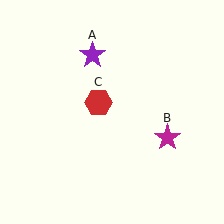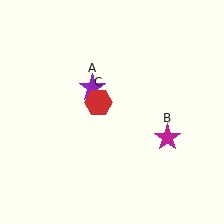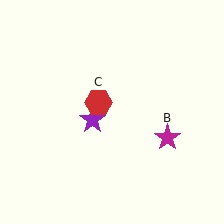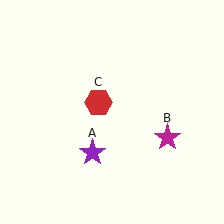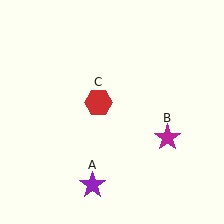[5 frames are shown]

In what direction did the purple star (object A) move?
The purple star (object A) moved down.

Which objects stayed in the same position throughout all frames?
Magenta star (object B) and red hexagon (object C) remained stationary.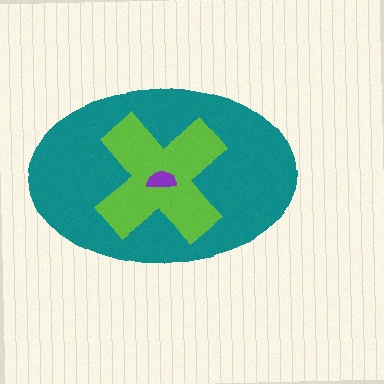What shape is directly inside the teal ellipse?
The lime cross.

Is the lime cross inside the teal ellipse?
Yes.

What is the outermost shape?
The teal ellipse.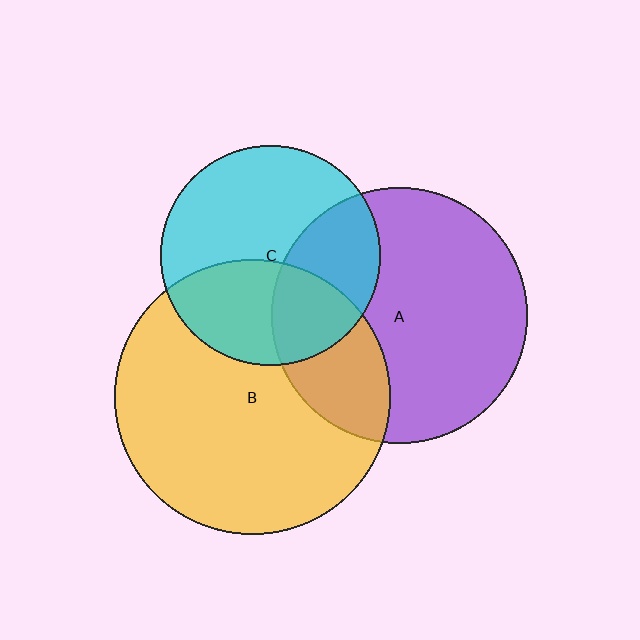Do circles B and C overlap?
Yes.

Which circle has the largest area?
Circle B (yellow).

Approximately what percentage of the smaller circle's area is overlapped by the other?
Approximately 40%.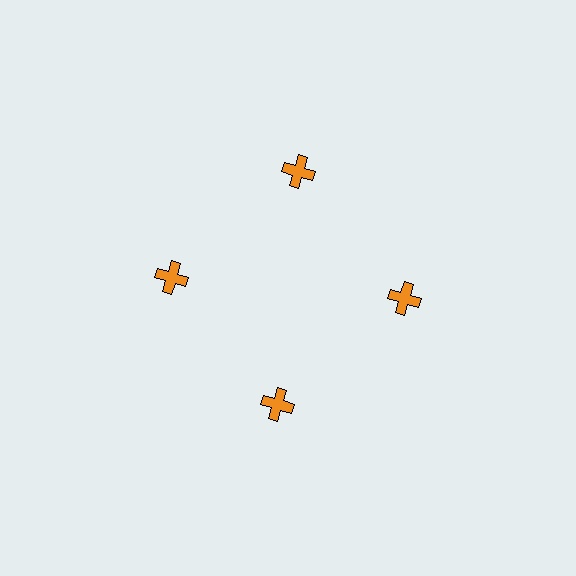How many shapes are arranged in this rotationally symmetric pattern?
There are 4 shapes, arranged in 4 groups of 1.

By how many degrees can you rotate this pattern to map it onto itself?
The pattern maps onto itself every 90 degrees of rotation.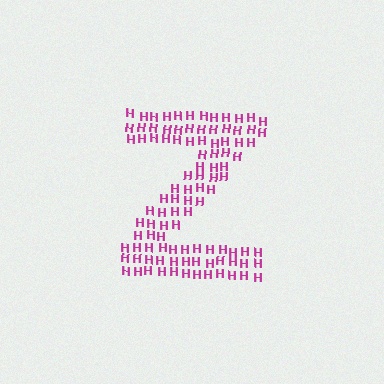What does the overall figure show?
The overall figure shows the letter Z.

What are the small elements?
The small elements are letter H's.